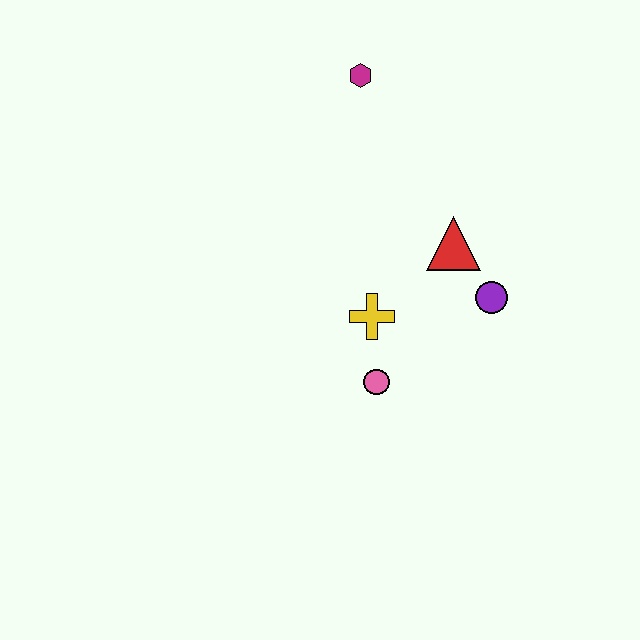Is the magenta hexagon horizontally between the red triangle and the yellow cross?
No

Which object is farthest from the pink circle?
The magenta hexagon is farthest from the pink circle.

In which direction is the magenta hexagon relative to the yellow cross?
The magenta hexagon is above the yellow cross.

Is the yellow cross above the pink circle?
Yes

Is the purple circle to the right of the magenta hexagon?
Yes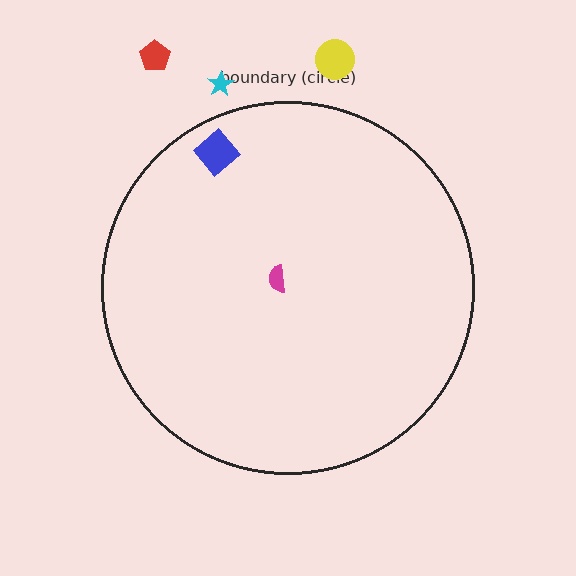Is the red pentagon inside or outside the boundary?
Outside.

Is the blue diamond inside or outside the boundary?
Inside.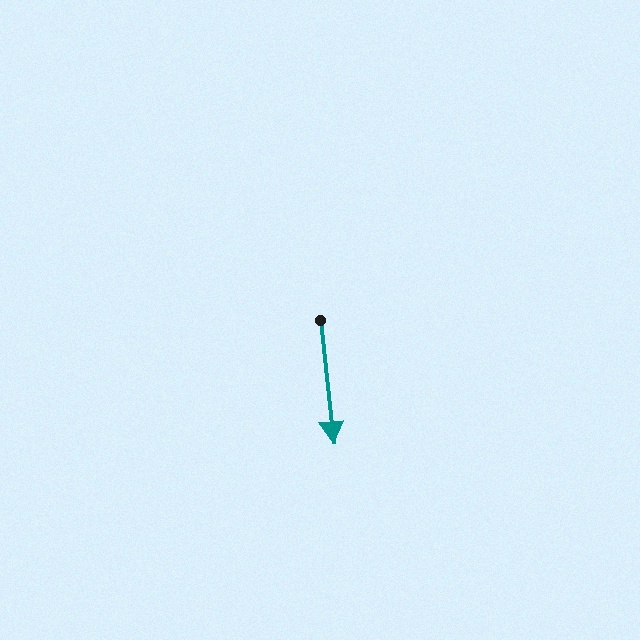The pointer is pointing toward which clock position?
Roughly 6 o'clock.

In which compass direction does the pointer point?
South.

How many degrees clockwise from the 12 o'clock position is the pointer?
Approximately 174 degrees.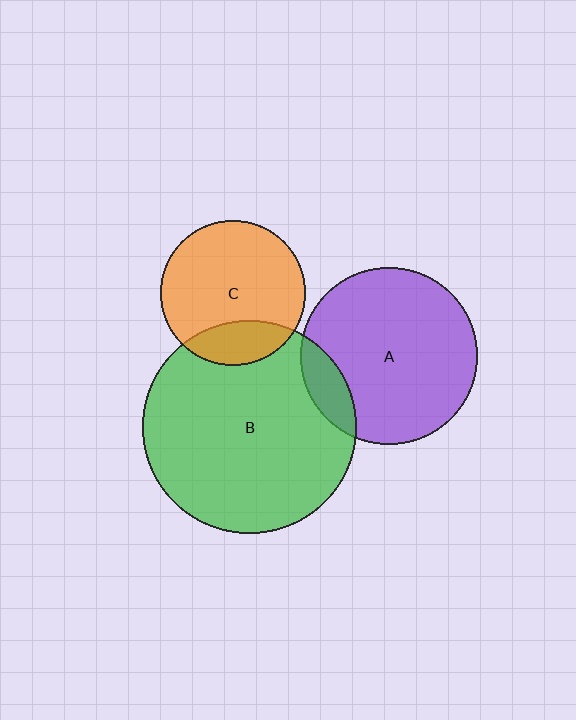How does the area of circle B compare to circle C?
Approximately 2.2 times.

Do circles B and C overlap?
Yes.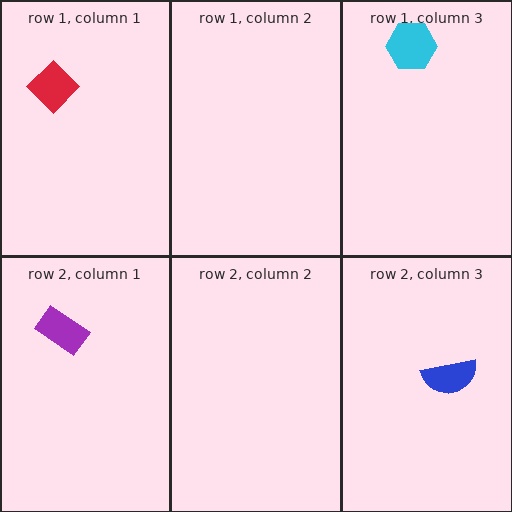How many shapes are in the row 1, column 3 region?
1.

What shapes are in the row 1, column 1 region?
The red diamond.